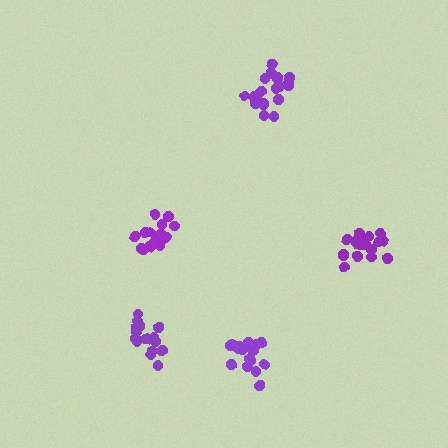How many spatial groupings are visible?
There are 5 spatial groupings.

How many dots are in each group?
Group 1: 19 dots, Group 2: 17 dots, Group 3: 20 dots, Group 4: 17 dots, Group 5: 19 dots (92 total).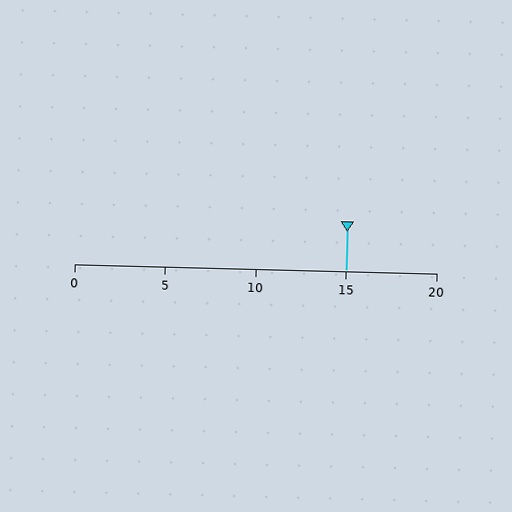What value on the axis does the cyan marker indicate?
The marker indicates approximately 15.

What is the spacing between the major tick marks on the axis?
The major ticks are spaced 5 apart.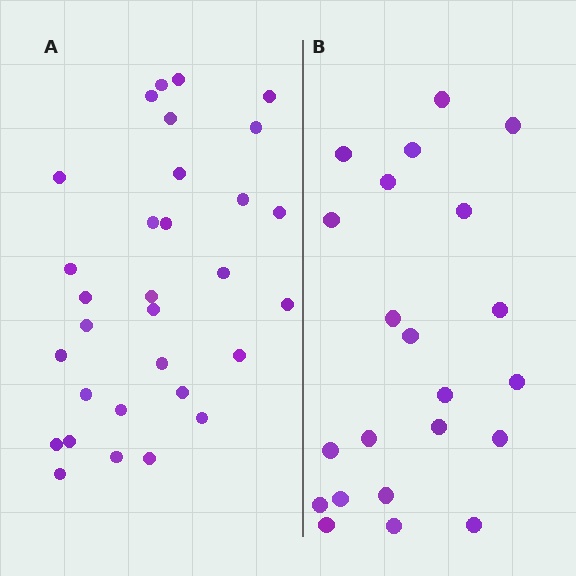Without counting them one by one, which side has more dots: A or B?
Region A (the left region) has more dots.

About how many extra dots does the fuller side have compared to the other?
Region A has roughly 8 or so more dots than region B.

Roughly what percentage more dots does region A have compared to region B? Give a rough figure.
About 40% more.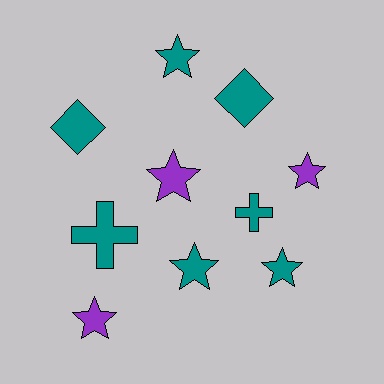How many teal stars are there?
There are 3 teal stars.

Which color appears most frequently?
Teal, with 7 objects.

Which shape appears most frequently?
Star, with 6 objects.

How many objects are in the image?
There are 10 objects.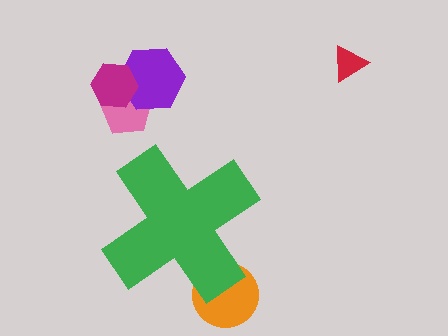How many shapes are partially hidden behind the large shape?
1 shape is partially hidden.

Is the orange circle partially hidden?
Yes, the orange circle is partially hidden behind the green cross.